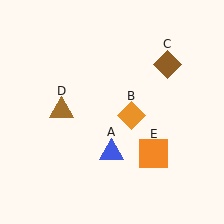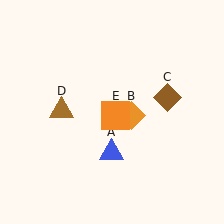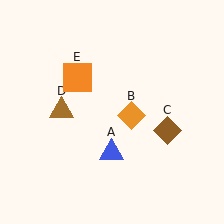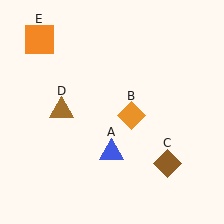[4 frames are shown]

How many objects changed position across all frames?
2 objects changed position: brown diamond (object C), orange square (object E).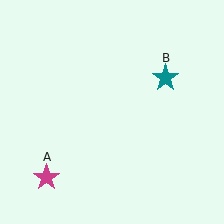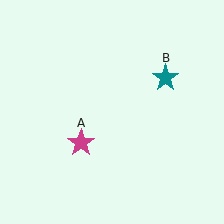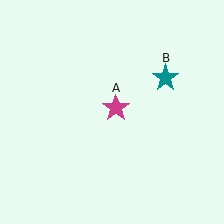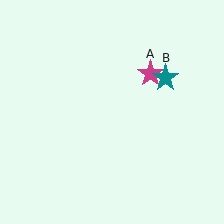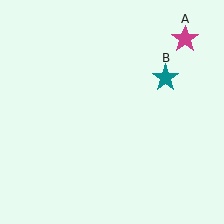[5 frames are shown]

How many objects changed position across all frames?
1 object changed position: magenta star (object A).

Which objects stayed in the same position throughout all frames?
Teal star (object B) remained stationary.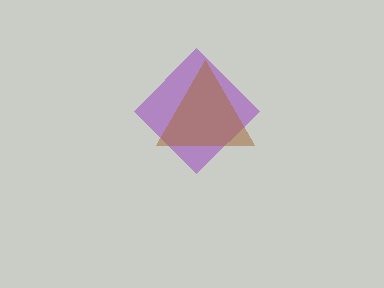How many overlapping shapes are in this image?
There are 2 overlapping shapes in the image.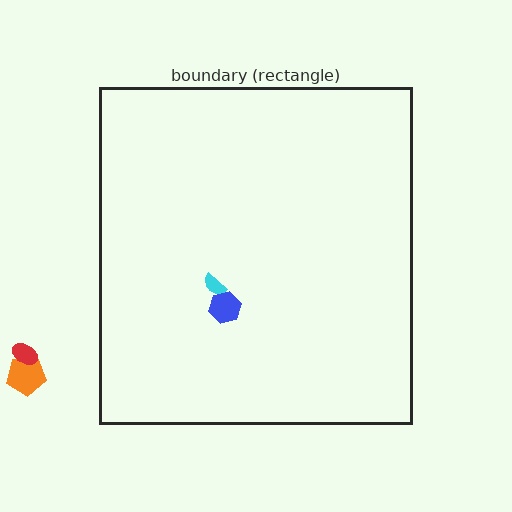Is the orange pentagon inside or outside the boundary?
Outside.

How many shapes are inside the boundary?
2 inside, 2 outside.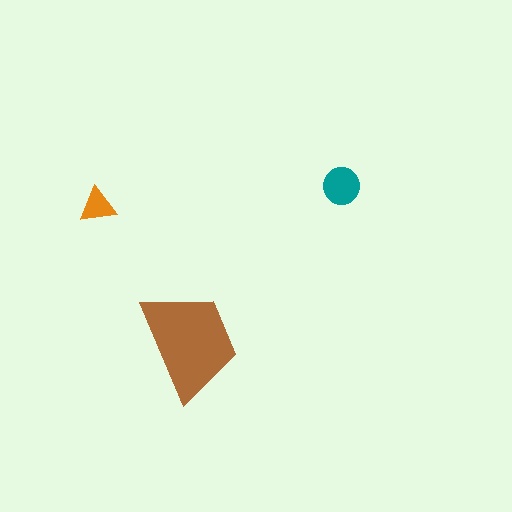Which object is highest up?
The teal circle is topmost.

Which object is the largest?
The brown trapezoid.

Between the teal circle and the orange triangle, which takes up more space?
The teal circle.